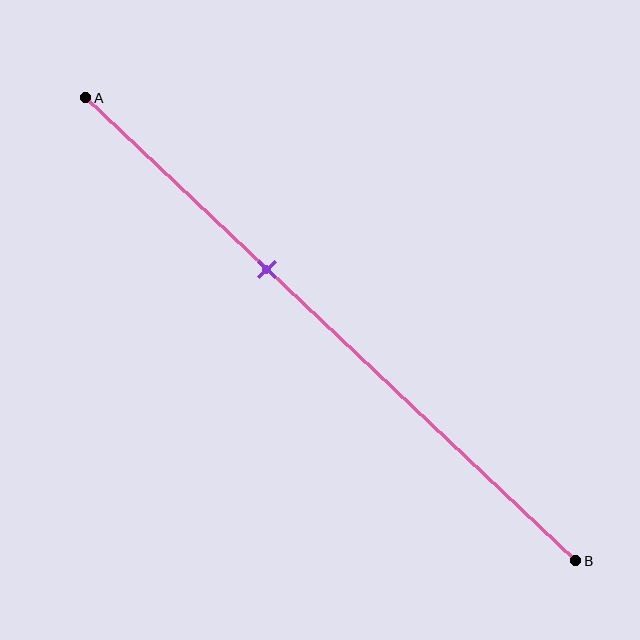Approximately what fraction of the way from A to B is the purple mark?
The purple mark is approximately 35% of the way from A to B.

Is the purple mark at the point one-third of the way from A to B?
No, the mark is at about 35% from A, not at the 33% one-third point.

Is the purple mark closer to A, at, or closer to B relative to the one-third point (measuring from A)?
The purple mark is closer to point B than the one-third point of segment AB.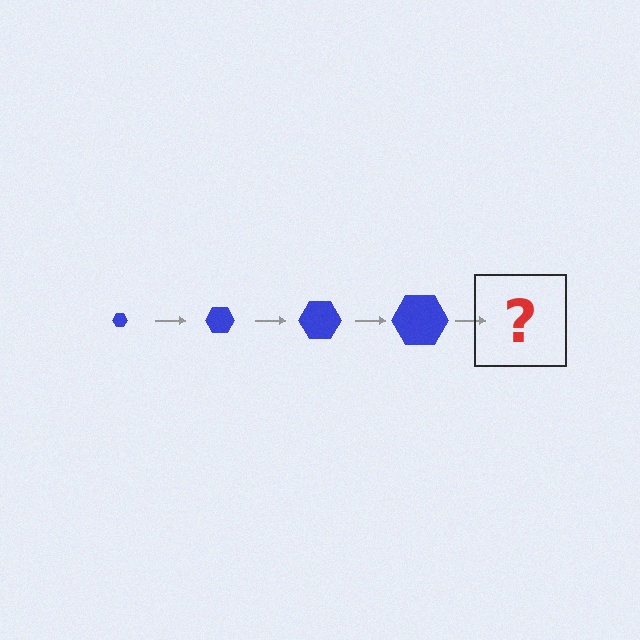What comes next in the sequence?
The next element should be a blue hexagon, larger than the previous one.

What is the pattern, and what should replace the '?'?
The pattern is that the hexagon gets progressively larger each step. The '?' should be a blue hexagon, larger than the previous one.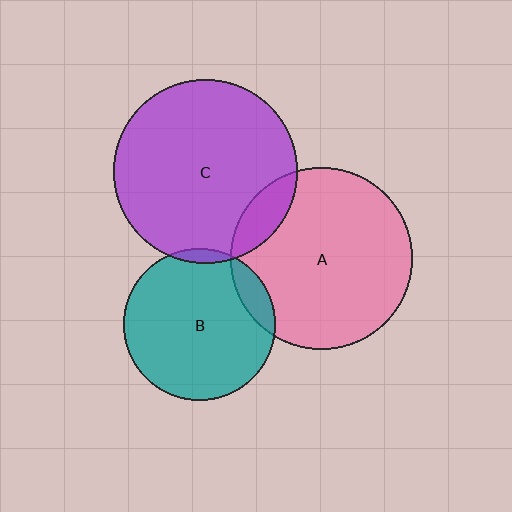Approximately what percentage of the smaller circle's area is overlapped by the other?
Approximately 10%.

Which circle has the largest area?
Circle C (purple).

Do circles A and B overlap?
Yes.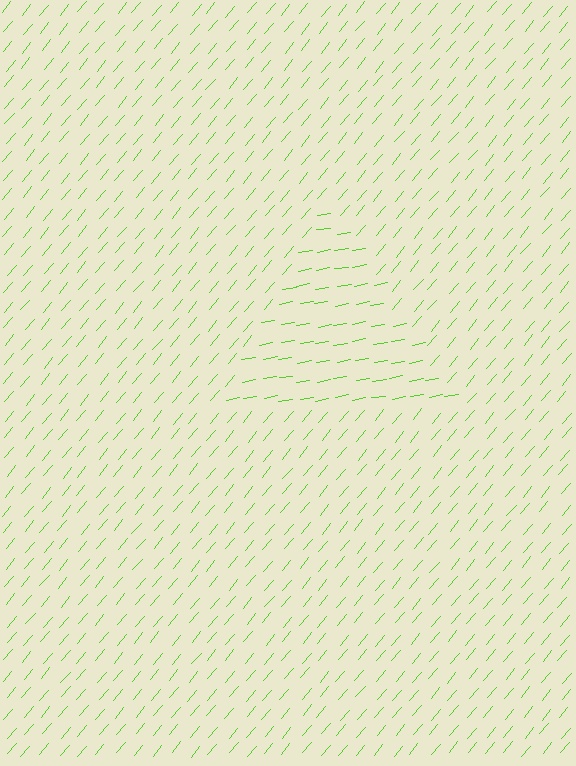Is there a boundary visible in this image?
Yes, there is a texture boundary formed by a change in line orientation.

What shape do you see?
I see a triangle.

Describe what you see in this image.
The image is filled with small lime line segments. A triangle region in the image has lines oriented differently from the surrounding lines, creating a visible texture boundary.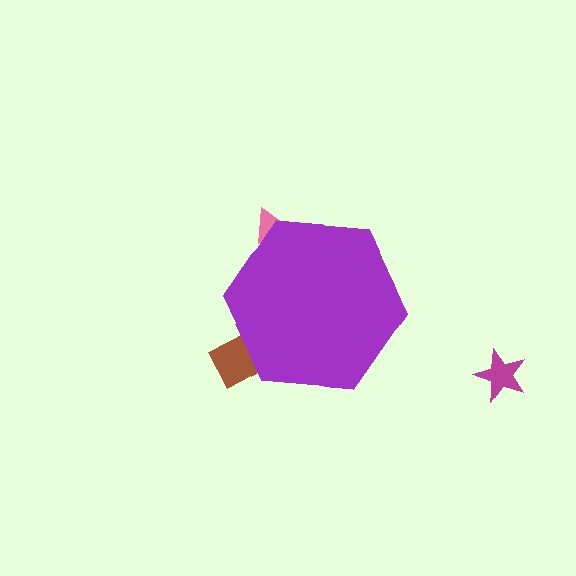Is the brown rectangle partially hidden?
Yes, the brown rectangle is partially hidden behind the purple hexagon.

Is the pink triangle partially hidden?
Yes, the pink triangle is partially hidden behind the purple hexagon.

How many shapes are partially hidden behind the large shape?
2 shapes are partially hidden.